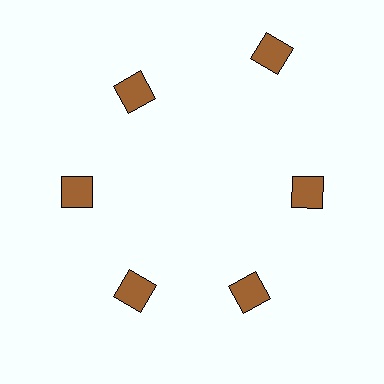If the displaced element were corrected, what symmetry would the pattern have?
It would have 6-fold rotational symmetry — the pattern would map onto itself every 60 degrees.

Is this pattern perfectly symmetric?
No. The 6 brown squares are arranged in a ring, but one element near the 1 o'clock position is pushed outward from the center, breaking the 6-fold rotational symmetry.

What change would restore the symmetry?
The symmetry would be restored by moving it inward, back onto the ring so that all 6 squares sit at equal angles and equal distance from the center.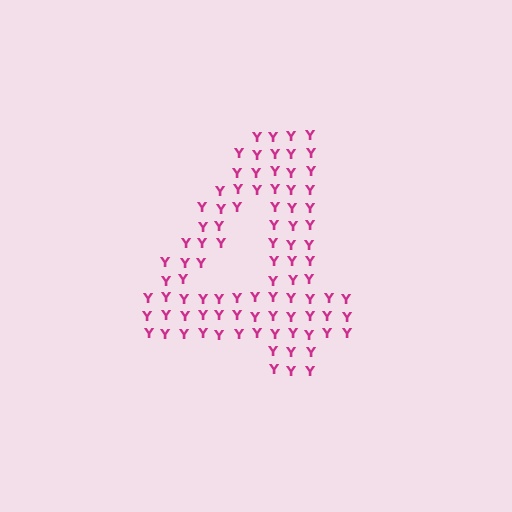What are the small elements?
The small elements are letter Y's.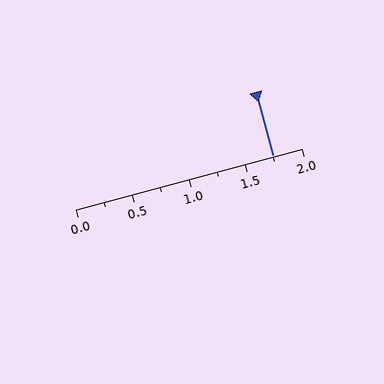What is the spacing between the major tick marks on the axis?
The major ticks are spaced 0.5 apart.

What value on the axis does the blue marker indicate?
The marker indicates approximately 1.75.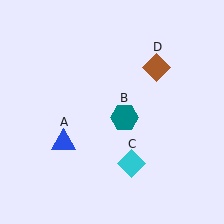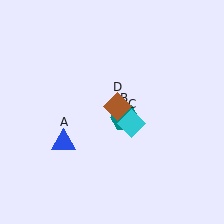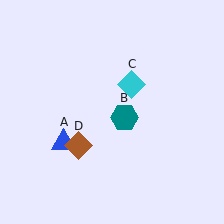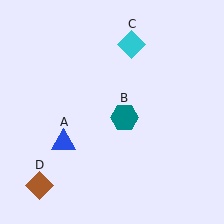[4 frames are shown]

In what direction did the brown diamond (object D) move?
The brown diamond (object D) moved down and to the left.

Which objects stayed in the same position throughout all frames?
Blue triangle (object A) and teal hexagon (object B) remained stationary.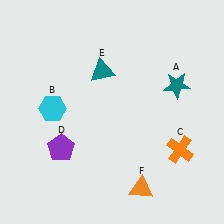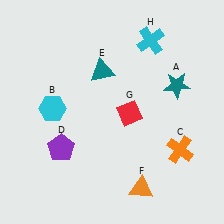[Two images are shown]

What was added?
A red diamond (G), a cyan cross (H) were added in Image 2.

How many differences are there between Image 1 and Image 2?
There are 2 differences between the two images.